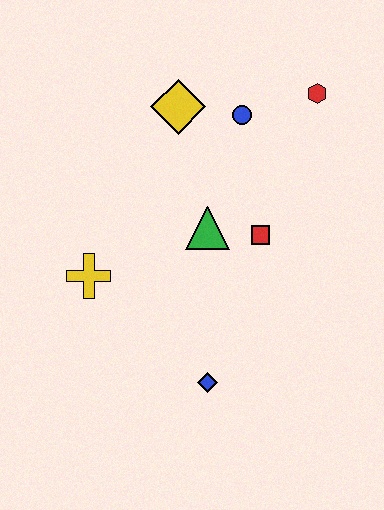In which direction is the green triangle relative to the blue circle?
The green triangle is below the blue circle.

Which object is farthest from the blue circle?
The blue diamond is farthest from the blue circle.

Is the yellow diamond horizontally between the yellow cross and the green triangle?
Yes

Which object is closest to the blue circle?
The yellow diamond is closest to the blue circle.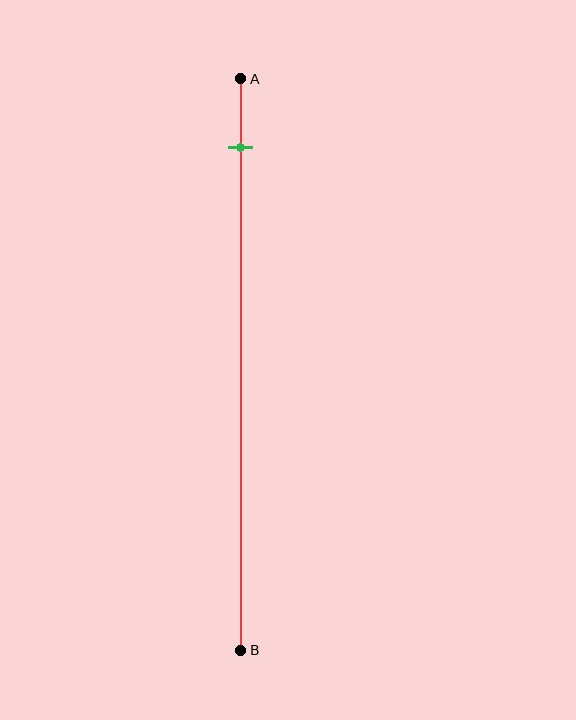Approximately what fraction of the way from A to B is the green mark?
The green mark is approximately 10% of the way from A to B.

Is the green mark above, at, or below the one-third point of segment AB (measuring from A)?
The green mark is above the one-third point of segment AB.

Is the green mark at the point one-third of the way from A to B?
No, the mark is at about 10% from A, not at the 33% one-third point.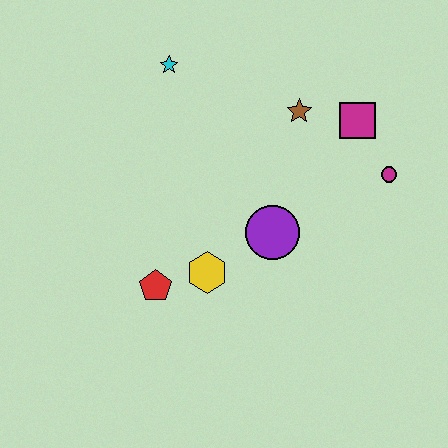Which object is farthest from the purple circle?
The cyan star is farthest from the purple circle.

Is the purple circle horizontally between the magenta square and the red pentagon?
Yes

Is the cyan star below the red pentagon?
No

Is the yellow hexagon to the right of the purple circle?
No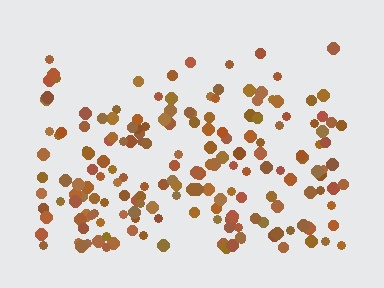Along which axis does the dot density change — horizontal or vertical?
Vertical.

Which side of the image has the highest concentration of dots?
The bottom.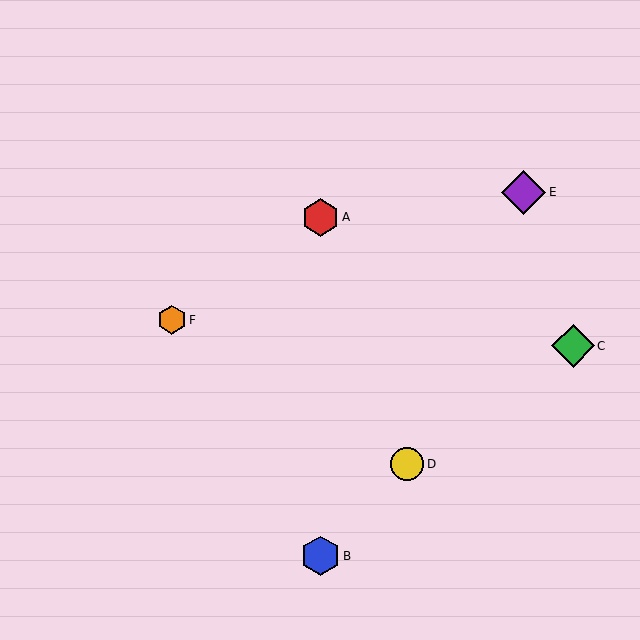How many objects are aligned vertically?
2 objects (A, B) are aligned vertically.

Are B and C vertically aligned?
No, B is at x≈321 and C is at x≈573.